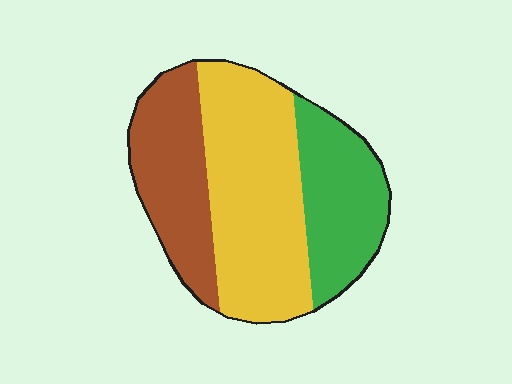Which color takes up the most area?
Yellow, at roughly 45%.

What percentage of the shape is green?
Green covers about 25% of the shape.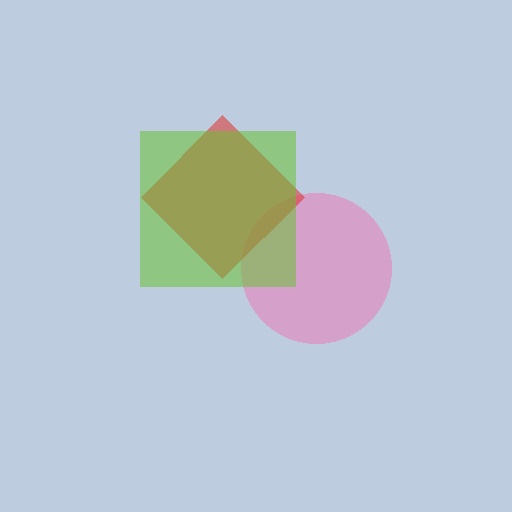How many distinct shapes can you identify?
There are 3 distinct shapes: a pink circle, a red diamond, a lime square.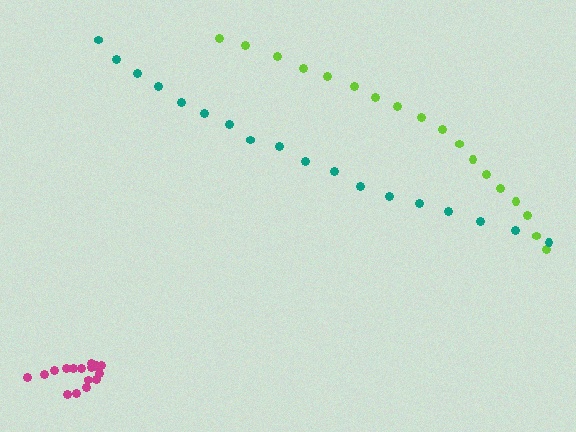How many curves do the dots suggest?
There are 3 distinct paths.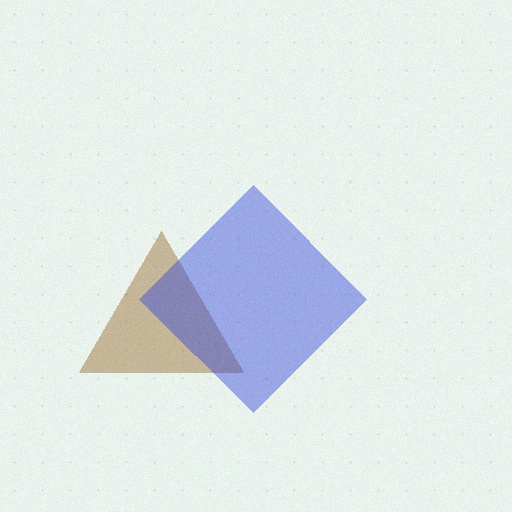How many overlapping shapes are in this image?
There are 2 overlapping shapes in the image.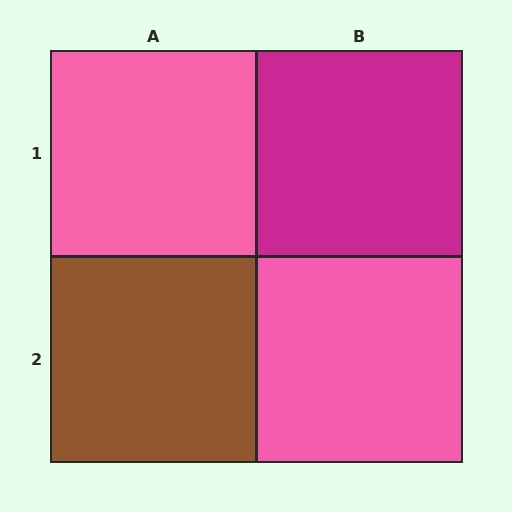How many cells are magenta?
1 cell is magenta.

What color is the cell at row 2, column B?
Pink.